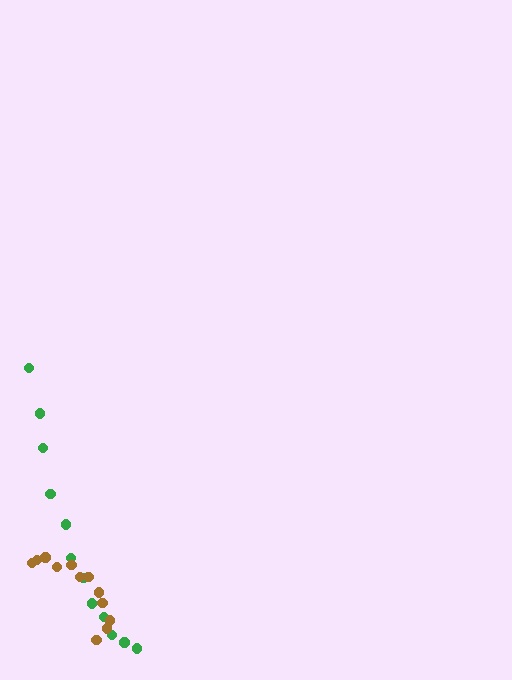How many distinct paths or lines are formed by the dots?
There are 2 distinct paths.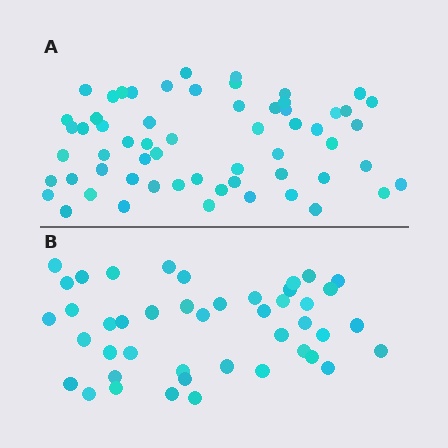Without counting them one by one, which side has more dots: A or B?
Region A (the top region) has more dots.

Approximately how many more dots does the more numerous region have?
Region A has approximately 15 more dots than region B.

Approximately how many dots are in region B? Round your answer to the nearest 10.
About 40 dots. (The exact count is 44, which rounds to 40.)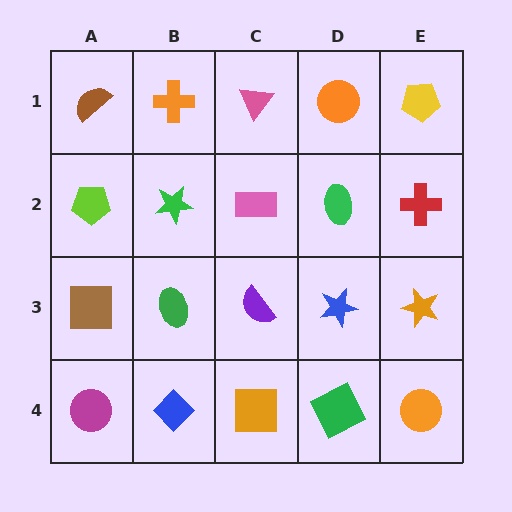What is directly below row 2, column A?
A brown square.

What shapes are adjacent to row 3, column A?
A lime pentagon (row 2, column A), a magenta circle (row 4, column A), a green ellipse (row 3, column B).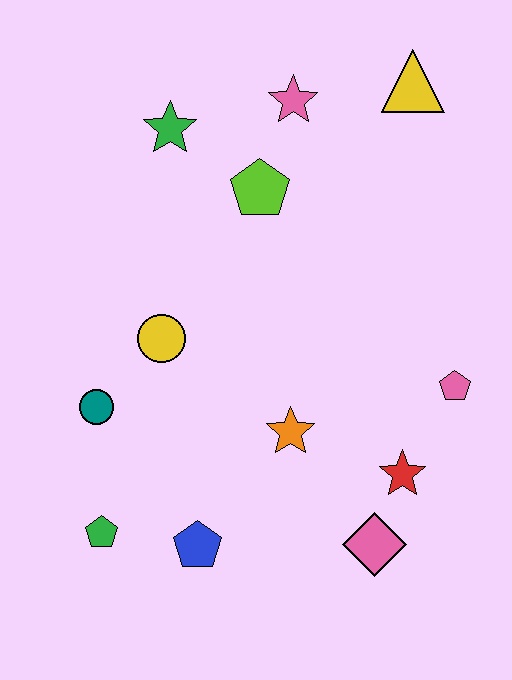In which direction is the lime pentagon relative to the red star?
The lime pentagon is above the red star.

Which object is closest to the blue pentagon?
The green pentagon is closest to the blue pentagon.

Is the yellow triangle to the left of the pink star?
No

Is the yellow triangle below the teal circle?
No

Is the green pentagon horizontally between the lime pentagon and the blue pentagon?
No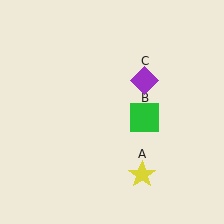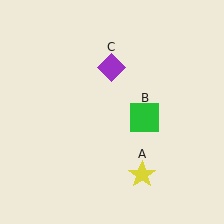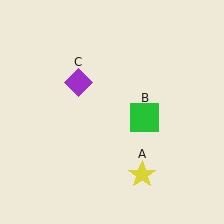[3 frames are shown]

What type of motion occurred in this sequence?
The purple diamond (object C) rotated counterclockwise around the center of the scene.